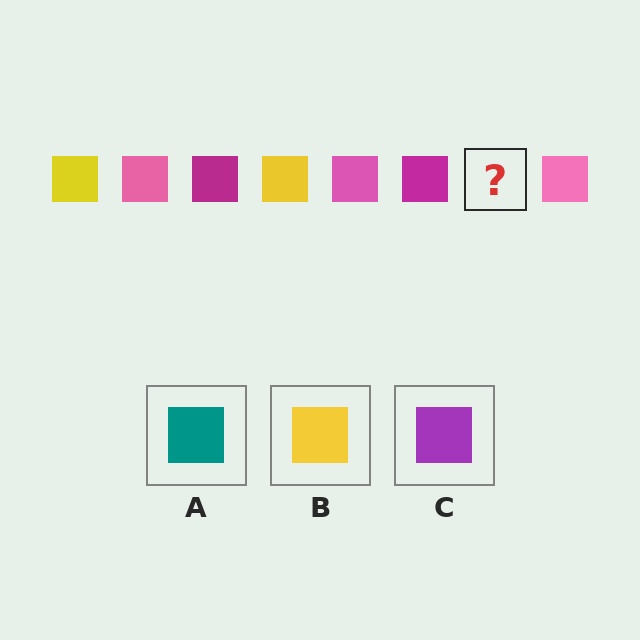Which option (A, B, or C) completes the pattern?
B.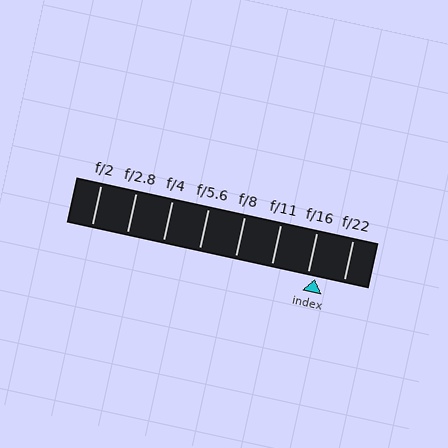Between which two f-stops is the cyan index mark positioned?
The index mark is between f/16 and f/22.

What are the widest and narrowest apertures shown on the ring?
The widest aperture shown is f/2 and the narrowest is f/22.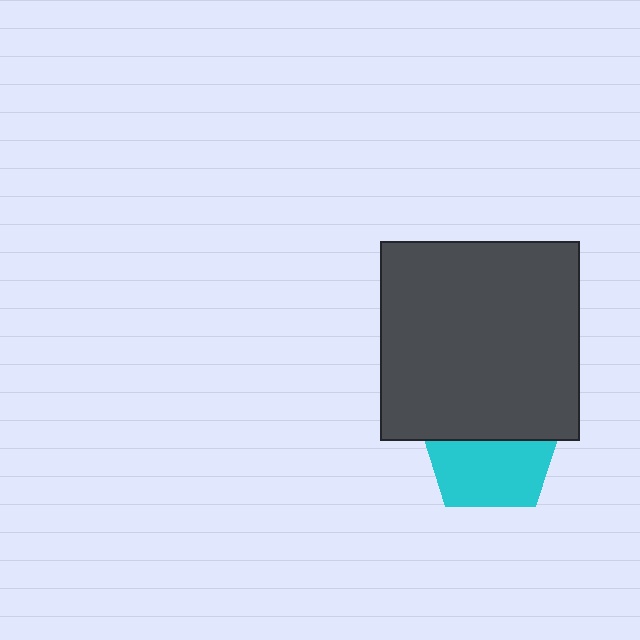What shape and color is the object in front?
The object in front is a dark gray square.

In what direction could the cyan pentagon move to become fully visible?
The cyan pentagon could move down. That would shift it out from behind the dark gray square entirely.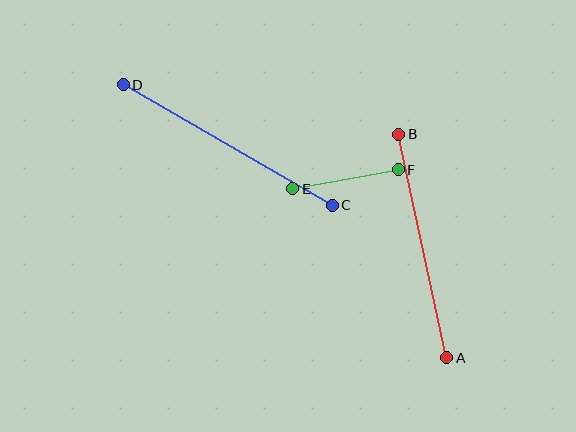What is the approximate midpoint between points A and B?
The midpoint is at approximately (423, 246) pixels.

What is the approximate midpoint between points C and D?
The midpoint is at approximately (228, 145) pixels.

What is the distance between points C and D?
The distance is approximately 241 pixels.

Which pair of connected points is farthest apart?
Points C and D are farthest apart.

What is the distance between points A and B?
The distance is approximately 228 pixels.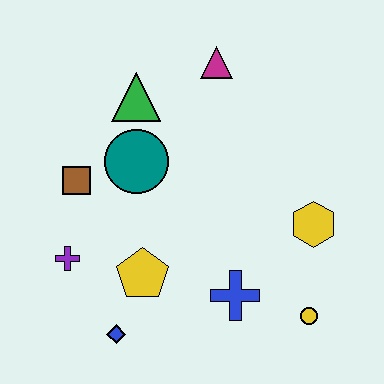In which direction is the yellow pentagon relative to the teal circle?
The yellow pentagon is below the teal circle.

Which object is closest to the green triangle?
The teal circle is closest to the green triangle.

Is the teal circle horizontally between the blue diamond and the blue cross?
Yes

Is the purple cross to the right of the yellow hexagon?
No